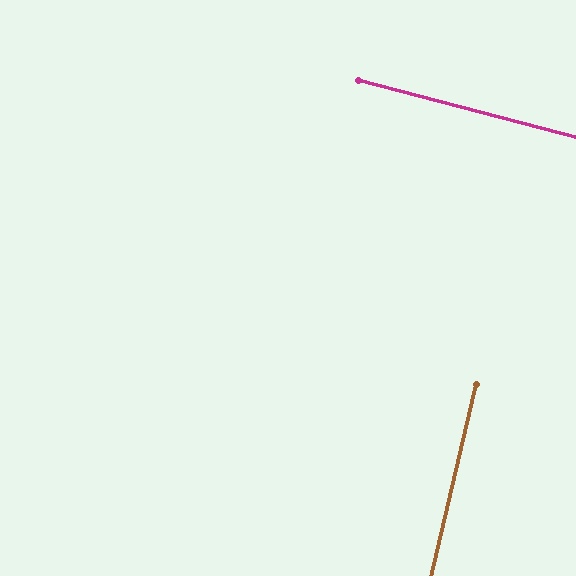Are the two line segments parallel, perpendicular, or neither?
Perpendicular — they meet at approximately 89°.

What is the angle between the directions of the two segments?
Approximately 89 degrees.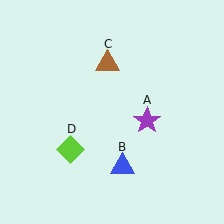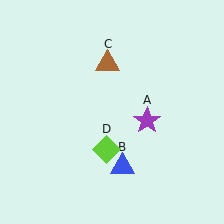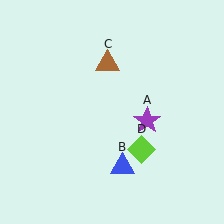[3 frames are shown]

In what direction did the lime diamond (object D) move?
The lime diamond (object D) moved right.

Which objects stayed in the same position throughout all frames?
Purple star (object A) and blue triangle (object B) and brown triangle (object C) remained stationary.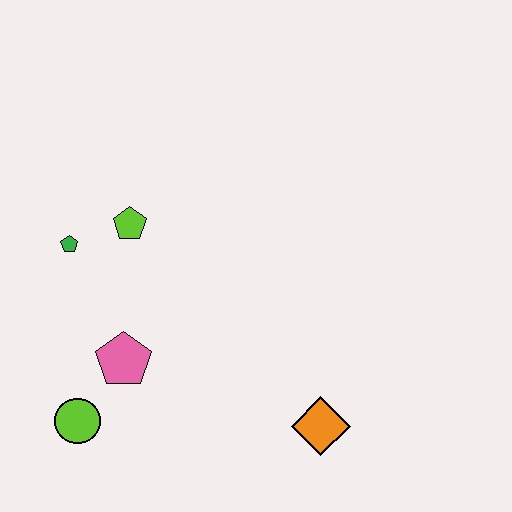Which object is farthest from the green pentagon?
The orange diamond is farthest from the green pentagon.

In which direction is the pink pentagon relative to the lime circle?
The pink pentagon is above the lime circle.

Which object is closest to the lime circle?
The pink pentagon is closest to the lime circle.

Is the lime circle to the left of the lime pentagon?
Yes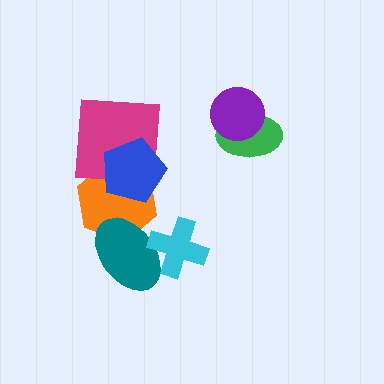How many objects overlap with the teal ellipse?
2 objects overlap with the teal ellipse.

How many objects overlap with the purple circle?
1 object overlaps with the purple circle.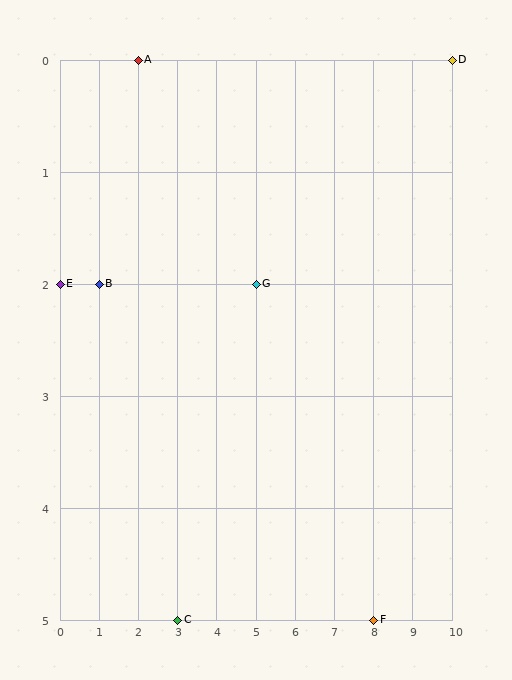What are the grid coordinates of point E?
Point E is at grid coordinates (0, 2).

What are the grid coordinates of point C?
Point C is at grid coordinates (3, 5).